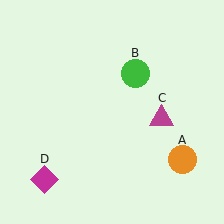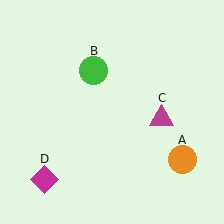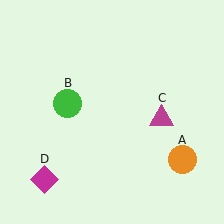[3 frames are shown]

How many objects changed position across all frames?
1 object changed position: green circle (object B).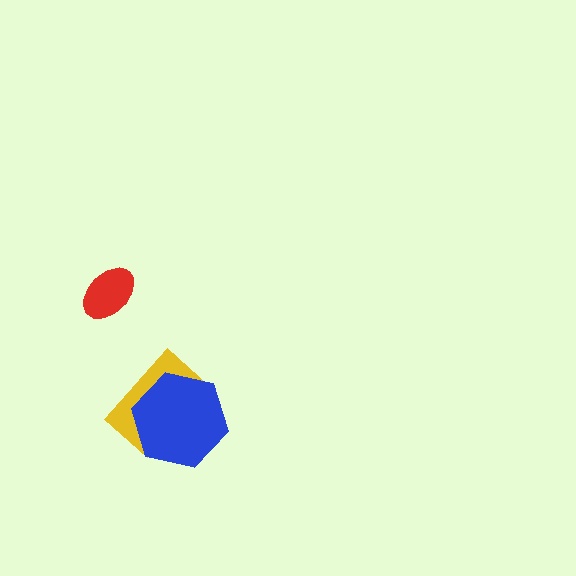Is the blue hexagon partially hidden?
No, no other shape covers it.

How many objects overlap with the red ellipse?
0 objects overlap with the red ellipse.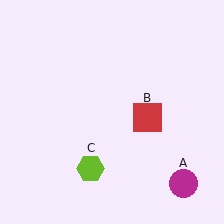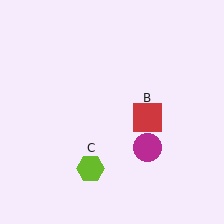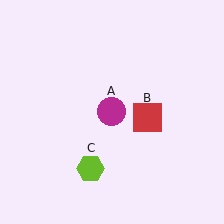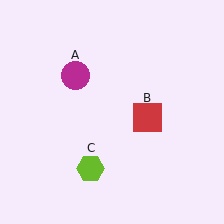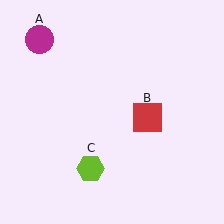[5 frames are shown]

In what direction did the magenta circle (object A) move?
The magenta circle (object A) moved up and to the left.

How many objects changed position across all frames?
1 object changed position: magenta circle (object A).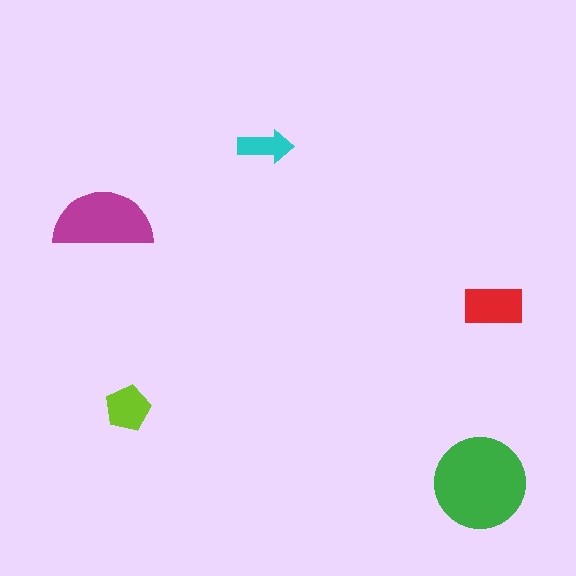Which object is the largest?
The green circle.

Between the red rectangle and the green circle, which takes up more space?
The green circle.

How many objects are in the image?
There are 5 objects in the image.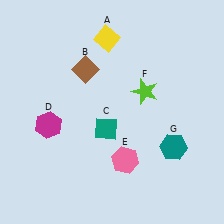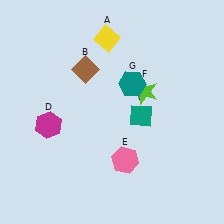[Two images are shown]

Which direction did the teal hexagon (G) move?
The teal hexagon (G) moved up.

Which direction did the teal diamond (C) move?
The teal diamond (C) moved right.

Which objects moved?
The objects that moved are: the teal diamond (C), the teal hexagon (G).